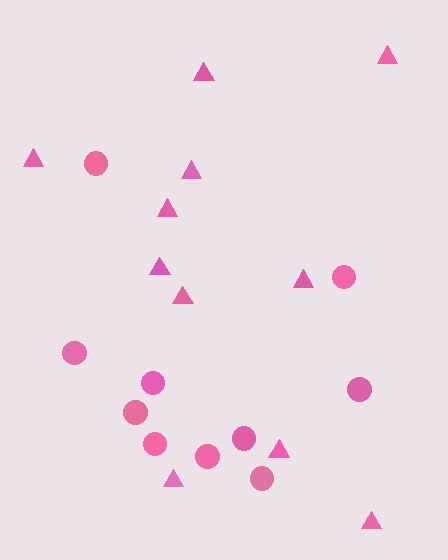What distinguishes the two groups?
There are 2 groups: one group of circles (10) and one group of triangles (11).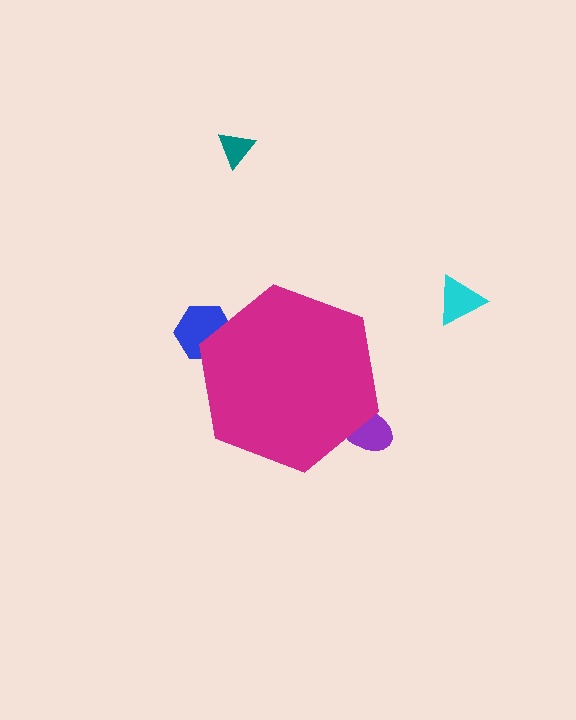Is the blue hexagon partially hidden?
Yes, the blue hexagon is partially hidden behind the magenta hexagon.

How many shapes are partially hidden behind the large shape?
2 shapes are partially hidden.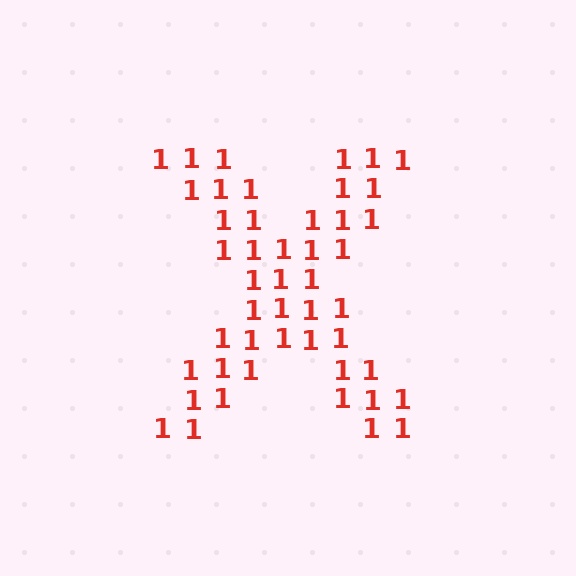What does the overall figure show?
The overall figure shows the letter X.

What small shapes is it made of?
It is made of small digit 1's.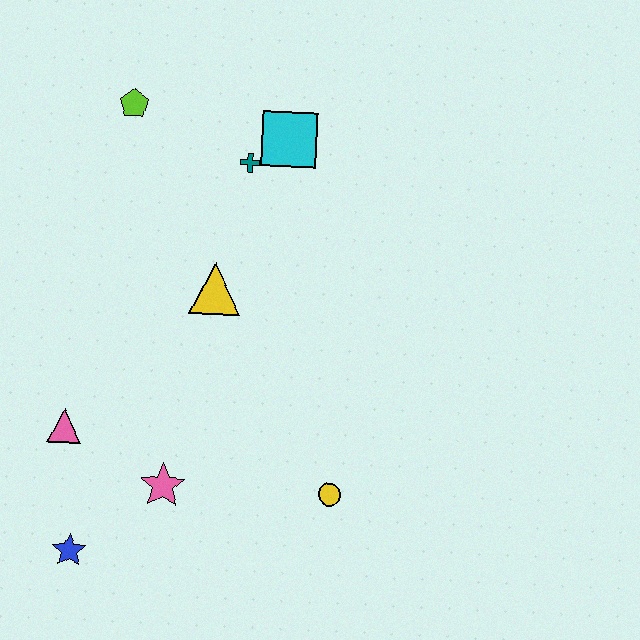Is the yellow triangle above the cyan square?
No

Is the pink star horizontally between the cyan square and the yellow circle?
No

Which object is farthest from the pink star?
The lime pentagon is farthest from the pink star.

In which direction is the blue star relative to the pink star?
The blue star is to the left of the pink star.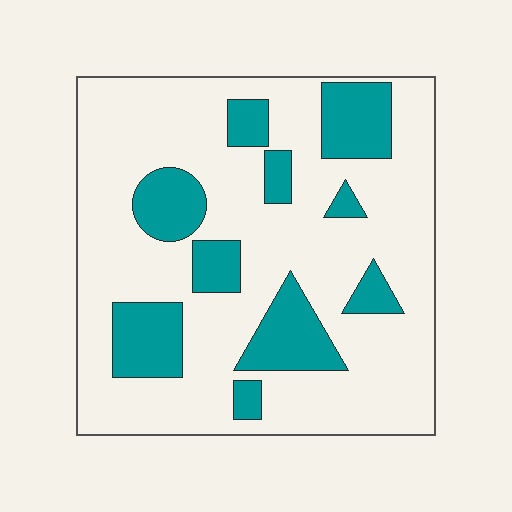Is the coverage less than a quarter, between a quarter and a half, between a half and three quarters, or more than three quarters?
Less than a quarter.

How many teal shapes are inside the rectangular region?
10.